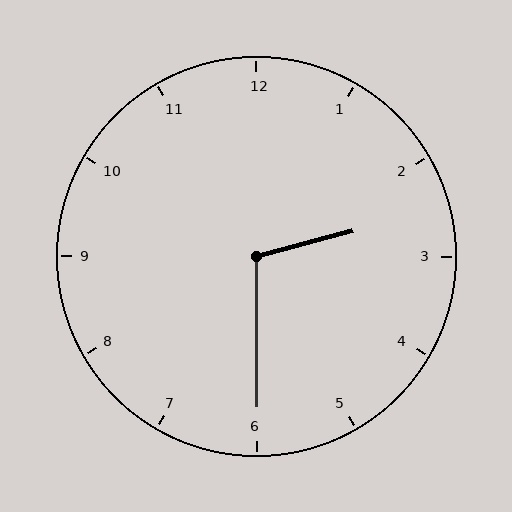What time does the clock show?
2:30.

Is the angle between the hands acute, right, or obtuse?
It is obtuse.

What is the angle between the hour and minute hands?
Approximately 105 degrees.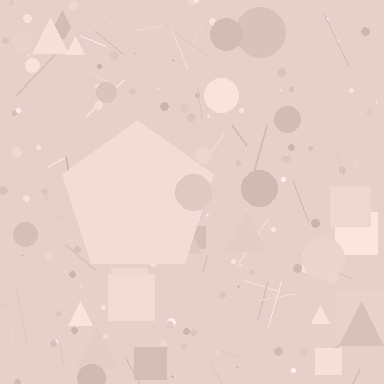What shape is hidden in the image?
A pentagon is hidden in the image.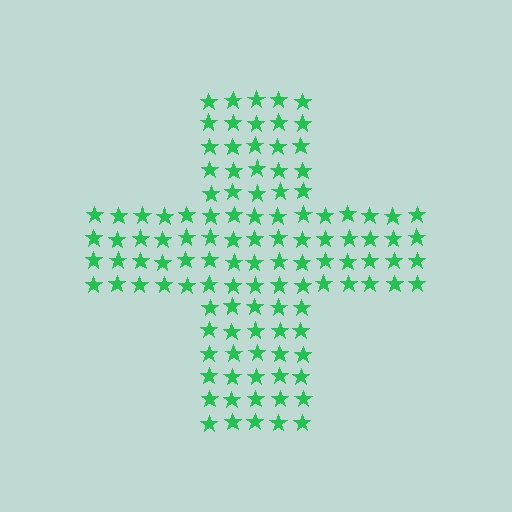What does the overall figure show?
The overall figure shows a cross.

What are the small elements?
The small elements are stars.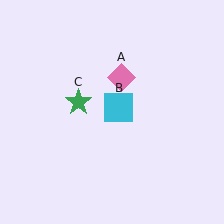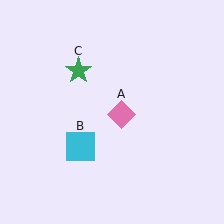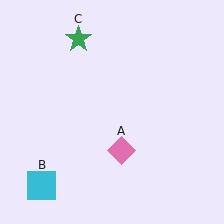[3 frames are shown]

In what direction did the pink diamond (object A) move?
The pink diamond (object A) moved down.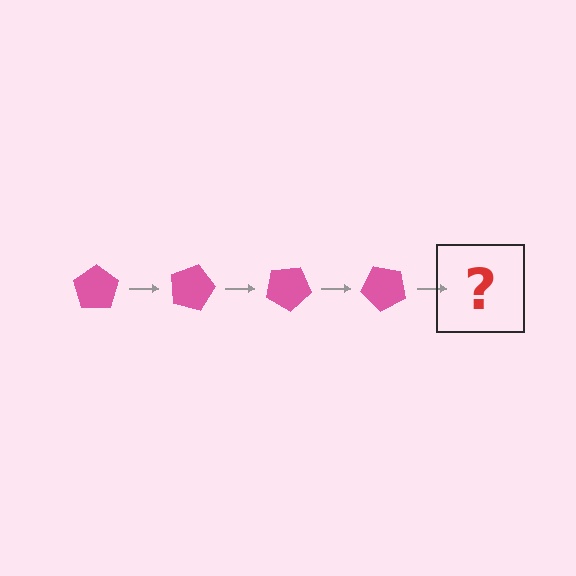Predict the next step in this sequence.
The next step is a pink pentagon rotated 60 degrees.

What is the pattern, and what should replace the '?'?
The pattern is that the pentagon rotates 15 degrees each step. The '?' should be a pink pentagon rotated 60 degrees.